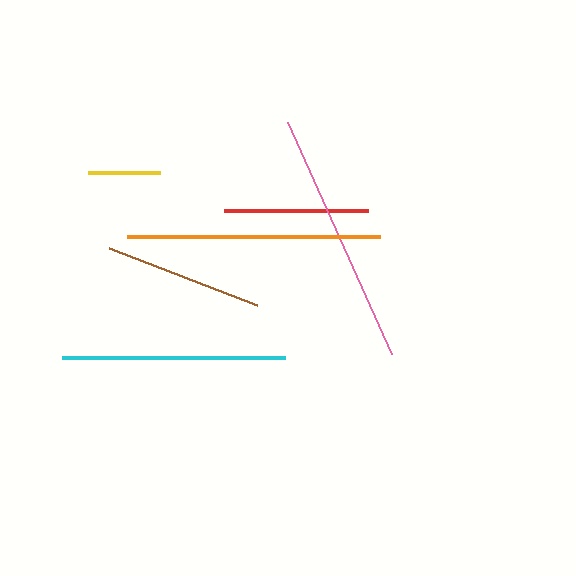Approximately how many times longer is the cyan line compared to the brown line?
The cyan line is approximately 1.4 times the length of the brown line.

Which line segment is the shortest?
The yellow line is the shortest at approximately 71 pixels.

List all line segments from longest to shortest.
From longest to shortest: pink, orange, cyan, brown, red, yellow.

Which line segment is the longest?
The pink line is the longest at approximately 254 pixels.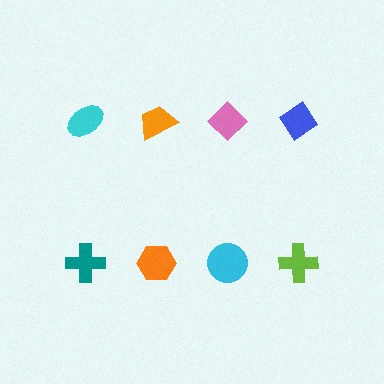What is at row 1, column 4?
A blue diamond.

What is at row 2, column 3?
A cyan circle.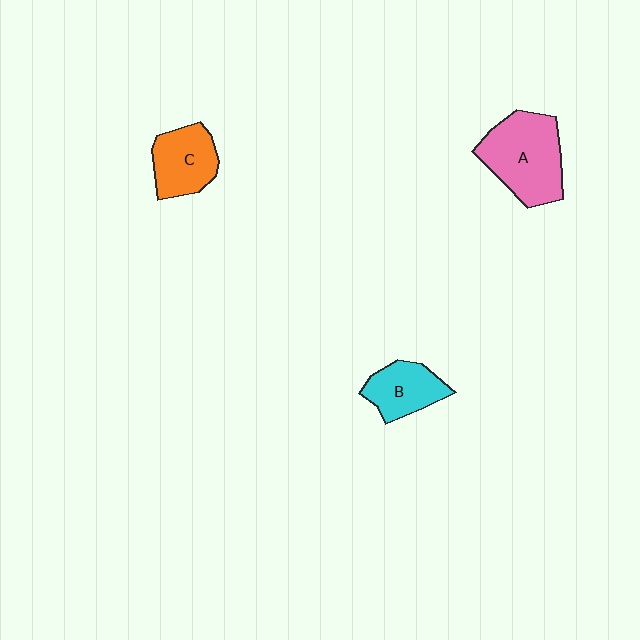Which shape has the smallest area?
Shape B (cyan).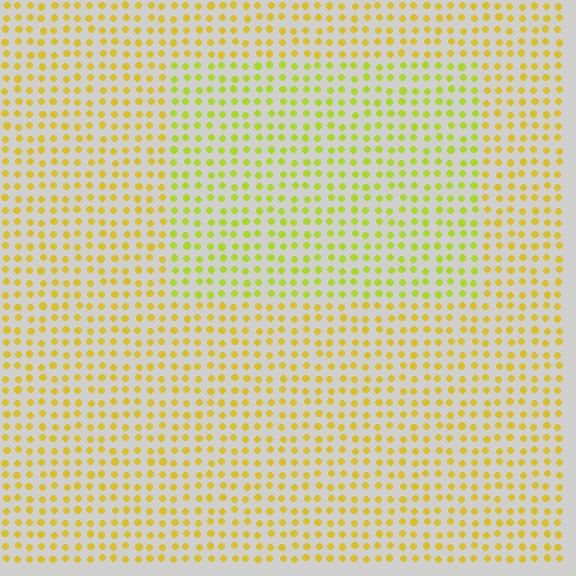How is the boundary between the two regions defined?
The boundary is defined purely by a slight shift in hue (about 25 degrees). Spacing, size, and orientation are identical on both sides.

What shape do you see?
I see a rectangle.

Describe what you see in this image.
The image is filled with small yellow elements in a uniform arrangement. A rectangle-shaped region is visible where the elements are tinted to a slightly different hue, forming a subtle color boundary.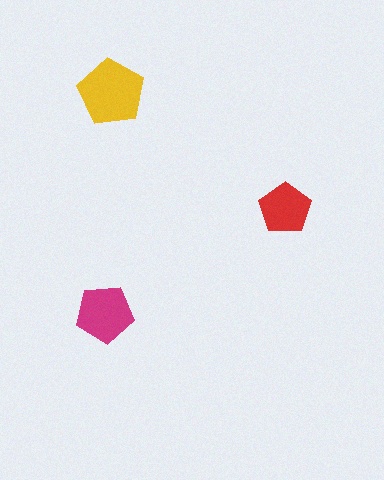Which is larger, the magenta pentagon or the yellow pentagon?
The yellow one.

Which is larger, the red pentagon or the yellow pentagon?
The yellow one.